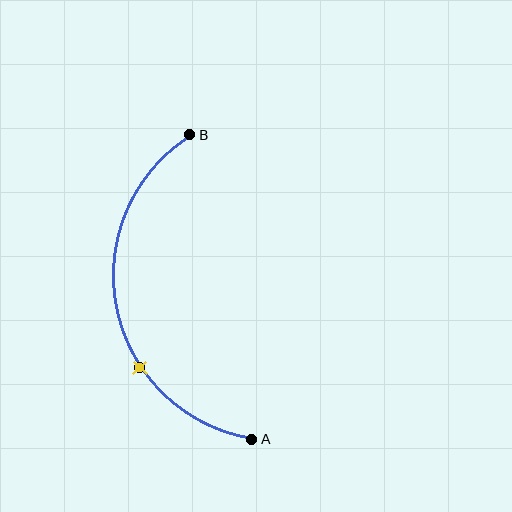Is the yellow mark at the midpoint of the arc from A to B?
No. The yellow mark lies on the arc but is closer to endpoint A. The arc midpoint would be at the point on the curve equidistant along the arc from both A and B.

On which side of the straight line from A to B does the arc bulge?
The arc bulges to the left of the straight line connecting A and B.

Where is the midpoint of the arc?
The arc midpoint is the point on the curve farthest from the straight line joining A and B. It sits to the left of that line.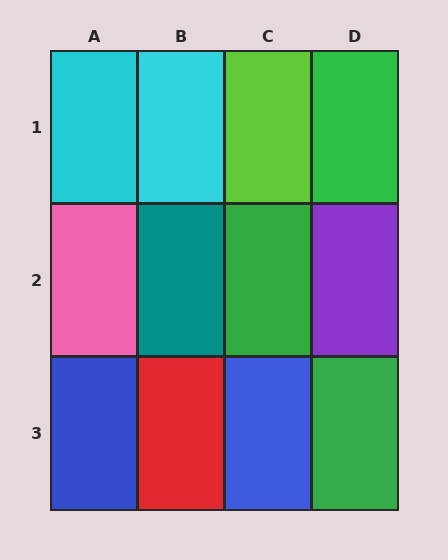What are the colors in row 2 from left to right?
Pink, teal, green, purple.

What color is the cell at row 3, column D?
Green.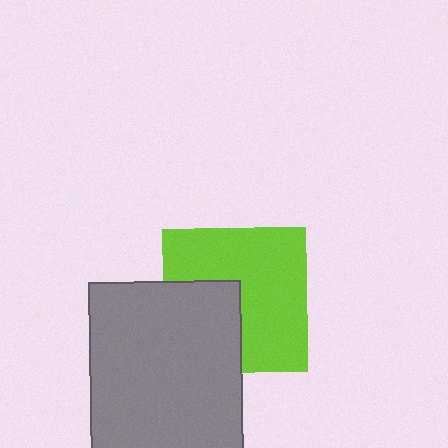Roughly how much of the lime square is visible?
Most of it is visible (roughly 65%).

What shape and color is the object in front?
The object in front is a gray rectangle.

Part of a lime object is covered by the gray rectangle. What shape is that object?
It is a square.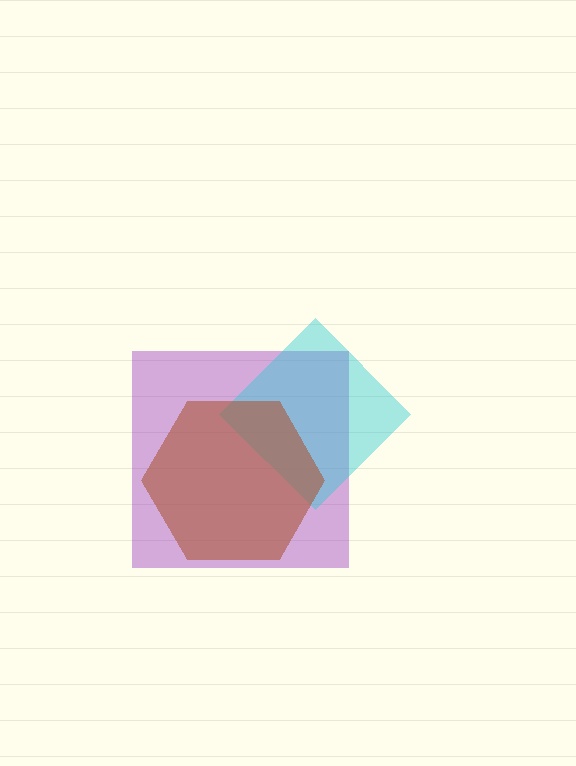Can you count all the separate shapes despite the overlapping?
Yes, there are 3 separate shapes.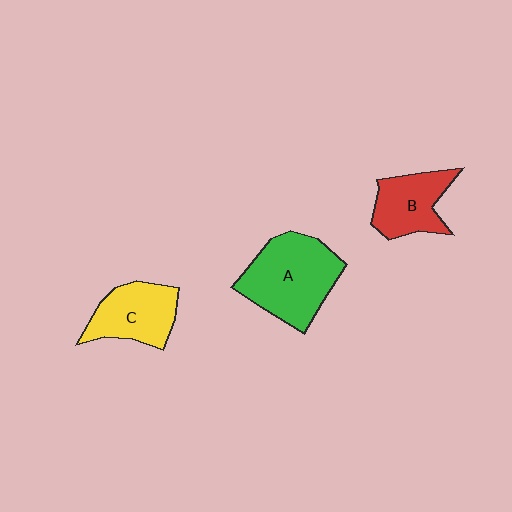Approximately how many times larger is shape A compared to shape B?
Approximately 1.6 times.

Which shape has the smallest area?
Shape B (red).